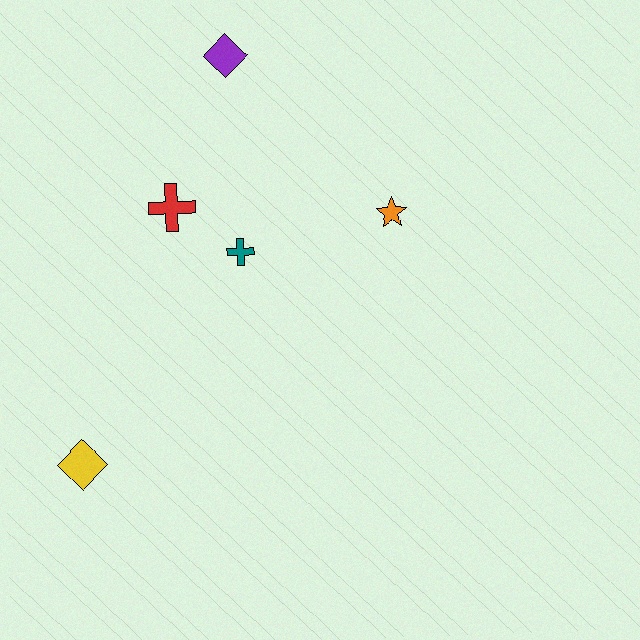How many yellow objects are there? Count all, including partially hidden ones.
There is 1 yellow object.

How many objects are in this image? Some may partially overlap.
There are 5 objects.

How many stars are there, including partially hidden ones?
There is 1 star.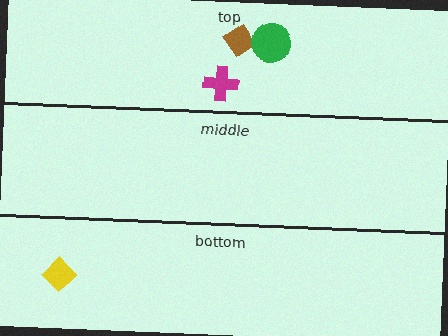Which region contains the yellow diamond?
The bottom region.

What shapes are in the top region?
The brown diamond, the magenta cross, the green circle.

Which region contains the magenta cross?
The top region.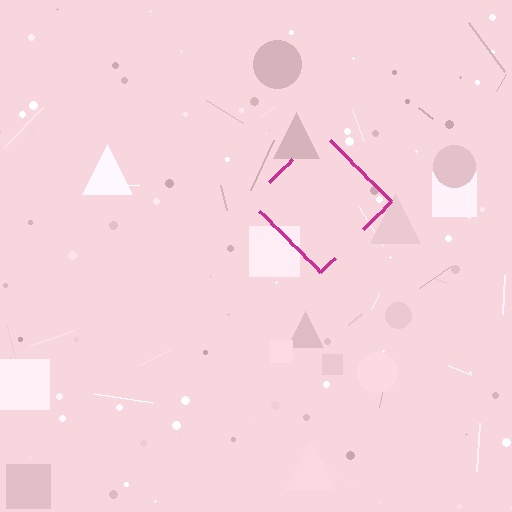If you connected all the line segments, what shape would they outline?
They would outline a diamond.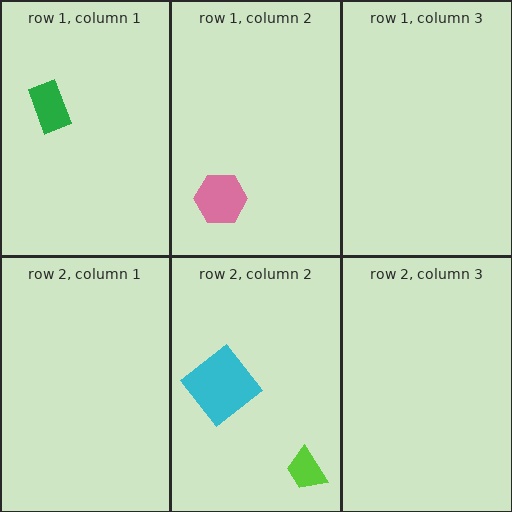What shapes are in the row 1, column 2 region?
The pink hexagon.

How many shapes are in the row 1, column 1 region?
1.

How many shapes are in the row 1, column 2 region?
1.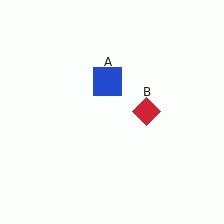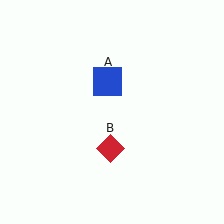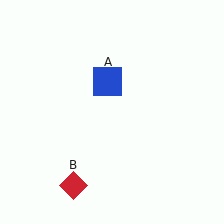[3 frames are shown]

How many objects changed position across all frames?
1 object changed position: red diamond (object B).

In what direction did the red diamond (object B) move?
The red diamond (object B) moved down and to the left.